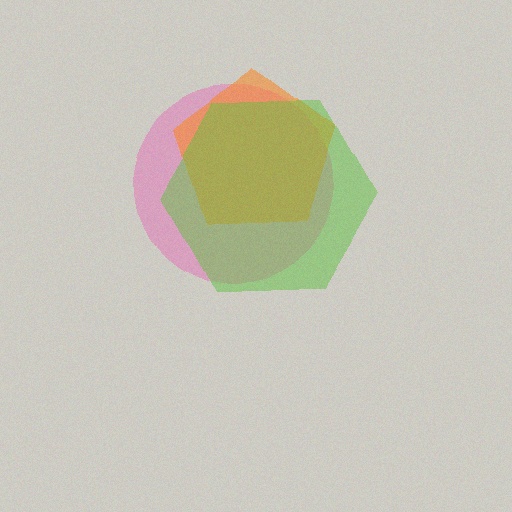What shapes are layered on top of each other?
The layered shapes are: a pink circle, an orange pentagon, a lime hexagon.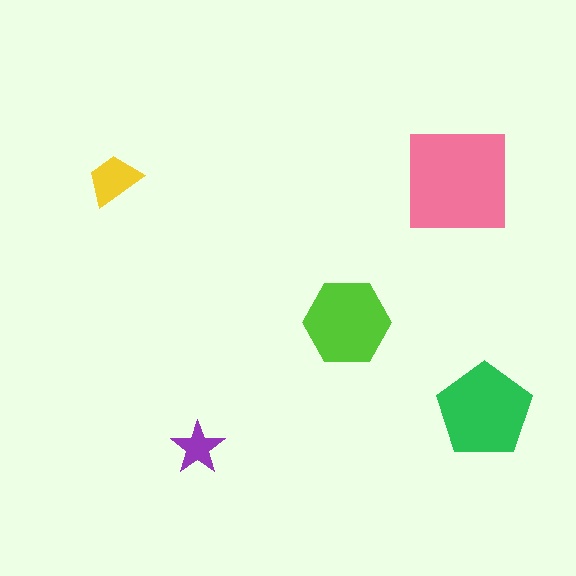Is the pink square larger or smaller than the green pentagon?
Larger.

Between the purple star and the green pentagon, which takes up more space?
The green pentagon.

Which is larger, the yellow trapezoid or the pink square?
The pink square.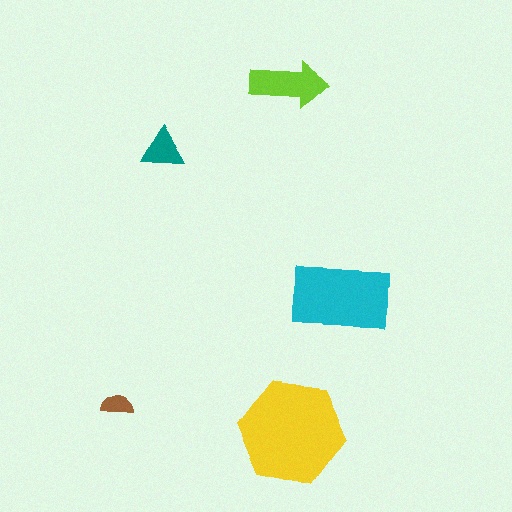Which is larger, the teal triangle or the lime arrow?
The lime arrow.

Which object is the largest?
The yellow hexagon.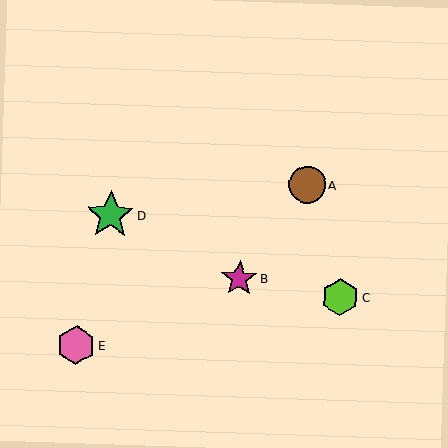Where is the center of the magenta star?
The center of the magenta star is at (239, 279).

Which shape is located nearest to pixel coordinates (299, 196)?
The brown circle (labeled A) at (307, 185) is nearest to that location.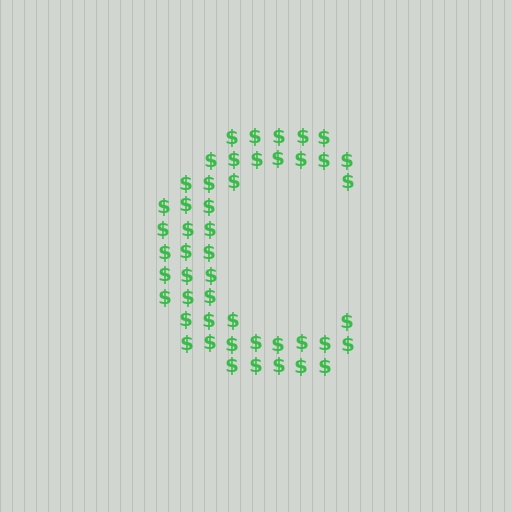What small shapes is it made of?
It is made of small dollar signs.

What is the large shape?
The large shape is the letter C.